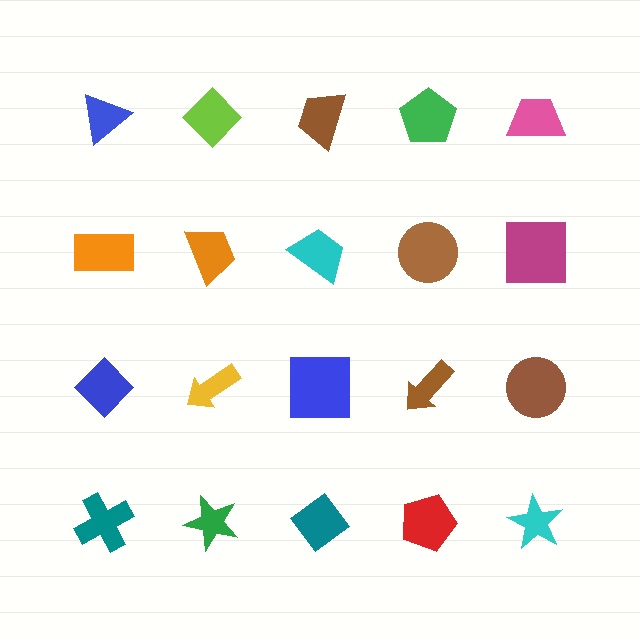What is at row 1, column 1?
A blue triangle.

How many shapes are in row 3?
5 shapes.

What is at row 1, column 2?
A lime diamond.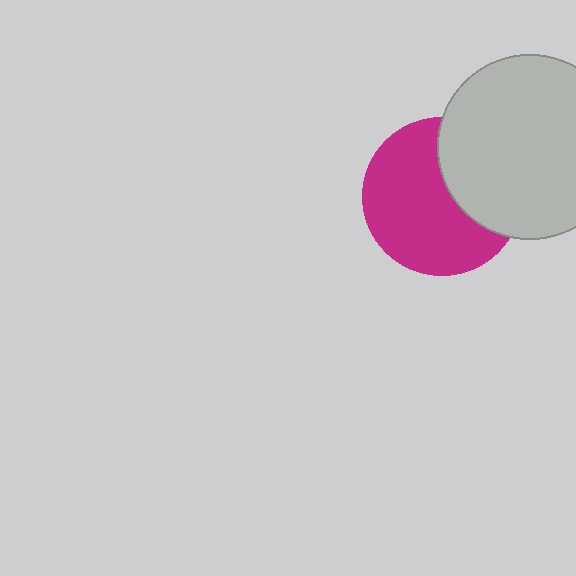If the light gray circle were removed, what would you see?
You would see the complete magenta circle.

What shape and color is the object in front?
The object in front is a light gray circle.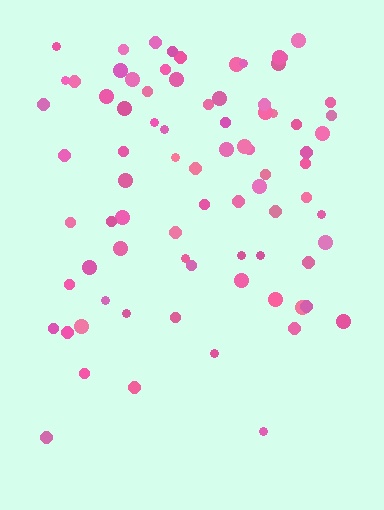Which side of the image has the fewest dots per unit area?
The bottom.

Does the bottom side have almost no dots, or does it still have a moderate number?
Still a moderate number, just noticeably fewer than the top.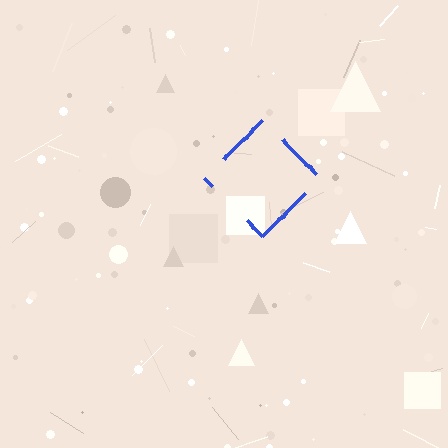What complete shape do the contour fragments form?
The contour fragments form a diamond.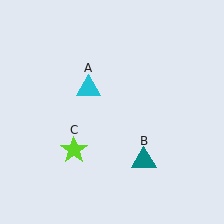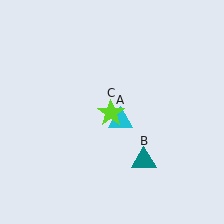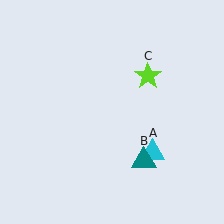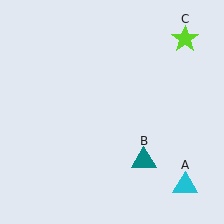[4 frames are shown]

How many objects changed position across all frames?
2 objects changed position: cyan triangle (object A), lime star (object C).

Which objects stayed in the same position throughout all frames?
Teal triangle (object B) remained stationary.